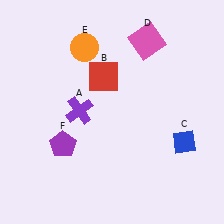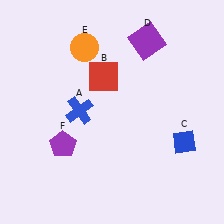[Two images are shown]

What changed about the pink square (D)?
In Image 1, D is pink. In Image 2, it changed to purple.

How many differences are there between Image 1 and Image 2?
There are 2 differences between the two images.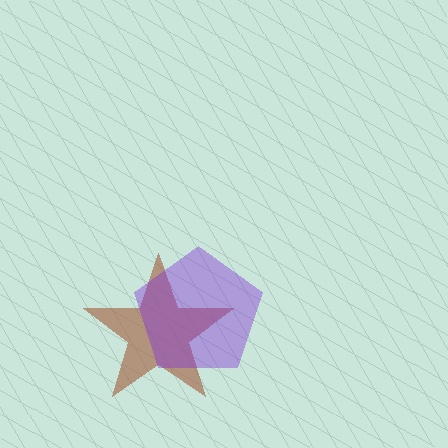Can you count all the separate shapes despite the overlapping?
Yes, there are 2 separate shapes.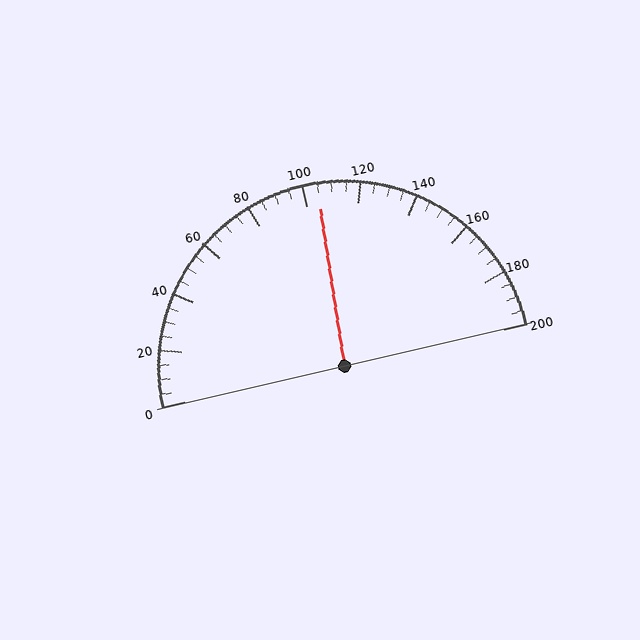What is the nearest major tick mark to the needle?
The nearest major tick mark is 100.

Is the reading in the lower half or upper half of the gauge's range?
The reading is in the upper half of the range (0 to 200).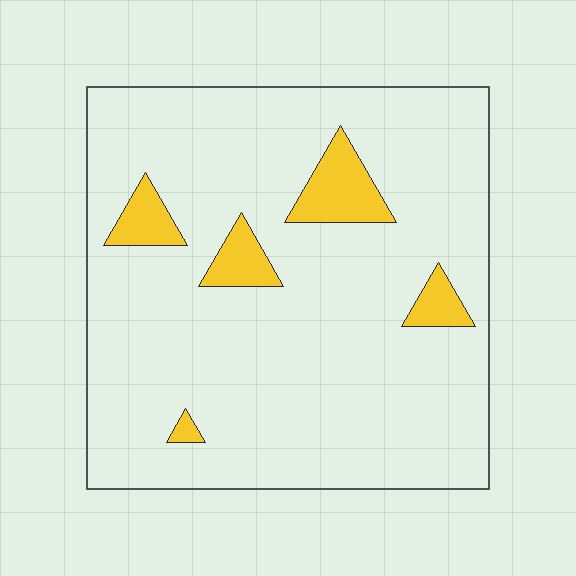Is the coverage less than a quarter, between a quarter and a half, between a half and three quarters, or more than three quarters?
Less than a quarter.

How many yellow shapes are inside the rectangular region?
5.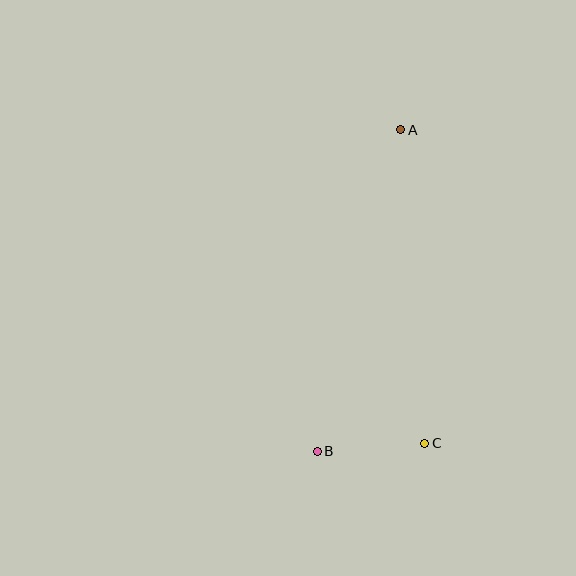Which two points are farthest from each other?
Points A and B are farthest from each other.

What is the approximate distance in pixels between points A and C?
The distance between A and C is approximately 314 pixels.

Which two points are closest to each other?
Points B and C are closest to each other.